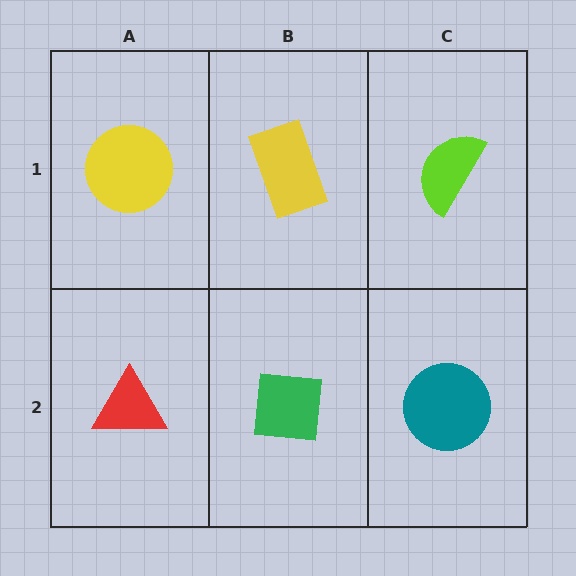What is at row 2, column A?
A red triangle.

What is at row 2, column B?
A green square.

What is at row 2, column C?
A teal circle.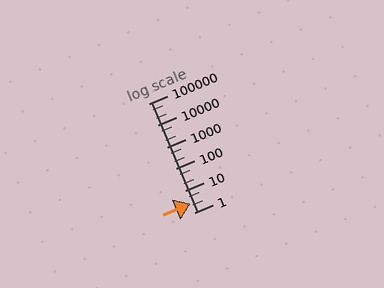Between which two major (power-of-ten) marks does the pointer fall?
The pointer is between 1 and 10.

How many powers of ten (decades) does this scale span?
The scale spans 5 decades, from 1 to 100000.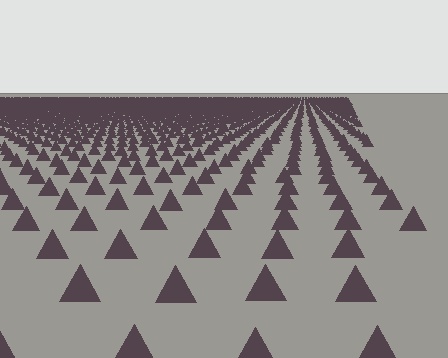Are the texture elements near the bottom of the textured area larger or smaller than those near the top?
Larger. Near the bottom, elements are closer to the viewer and appear at a bigger on-screen size.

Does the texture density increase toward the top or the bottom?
Density increases toward the top.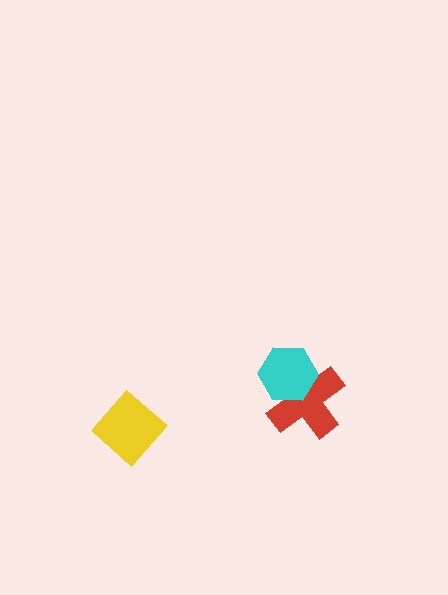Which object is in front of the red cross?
The cyan hexagon is in front of the red cross.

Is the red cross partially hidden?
Yes, it is partially covered by another shape.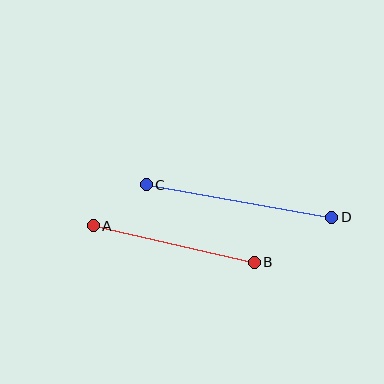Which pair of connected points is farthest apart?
Points C and D are farthest apart.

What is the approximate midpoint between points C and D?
The midpoint is at approximately (239, 201) pixels.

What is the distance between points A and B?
The distance is approximately 165 pixels.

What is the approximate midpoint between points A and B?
The midpoint is at approximately (174, 244) pixels.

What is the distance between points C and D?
The distance is approximately 189 pixels.